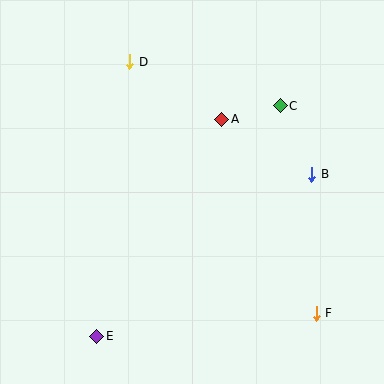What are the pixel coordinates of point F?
Point F is at (316, 313).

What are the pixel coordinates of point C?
Point C is at (280, 106).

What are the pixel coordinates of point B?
Point B is at (312, 174).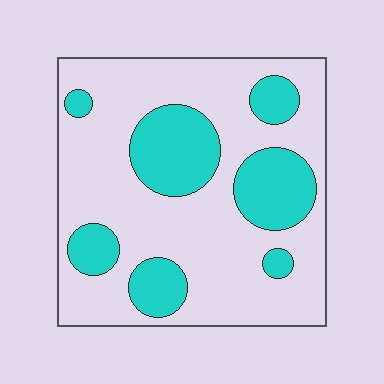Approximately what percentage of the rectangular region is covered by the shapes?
Approximately 30%.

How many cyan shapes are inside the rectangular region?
7.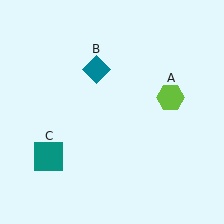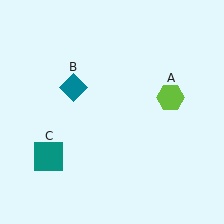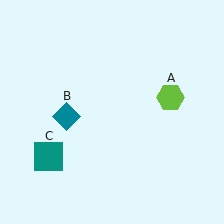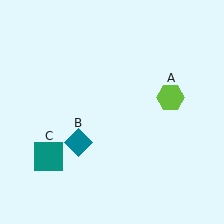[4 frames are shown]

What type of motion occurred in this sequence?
The teal diamond (object B) rotated counterclockwise around the center of the scene.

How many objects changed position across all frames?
1 object changed position: teal diamond (object B).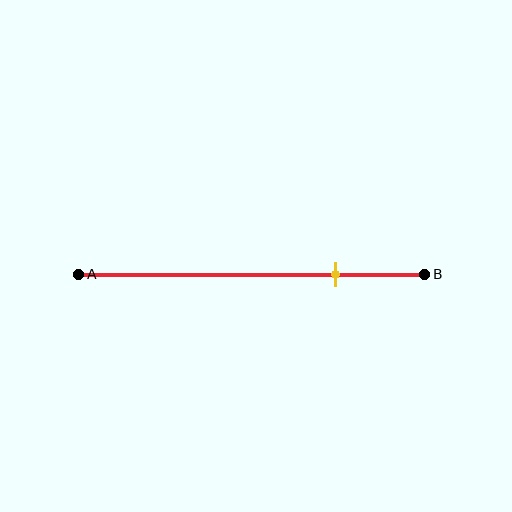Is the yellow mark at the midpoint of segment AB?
No, the mark is at about 75% from A, not at the 50% midpoint.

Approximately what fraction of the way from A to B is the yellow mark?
The yellow mark is approximately 75% of the way from A to B.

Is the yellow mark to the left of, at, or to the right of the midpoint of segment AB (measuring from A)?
The yellow mark is to the right of the midpoint of segment AB.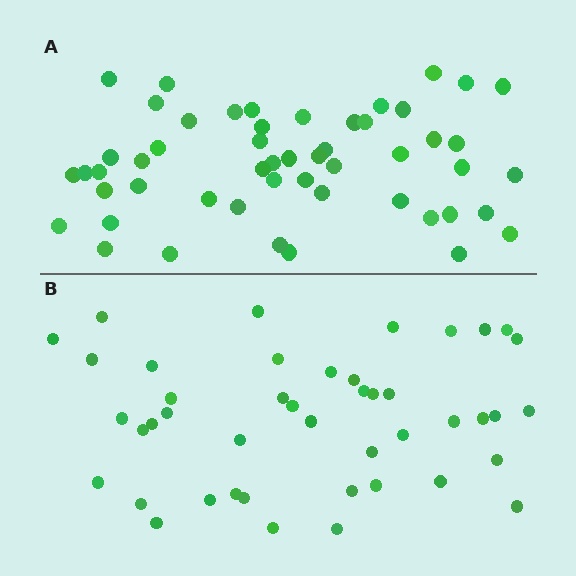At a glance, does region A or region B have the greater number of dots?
Region A (the top region) has more dots.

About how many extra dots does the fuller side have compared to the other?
Region A has roughly 8 or so more dots than region B.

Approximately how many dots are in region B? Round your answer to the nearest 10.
About 40 dots. (The exact count is 44, which rounds to 40.)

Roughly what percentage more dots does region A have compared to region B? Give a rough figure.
About 20% more.